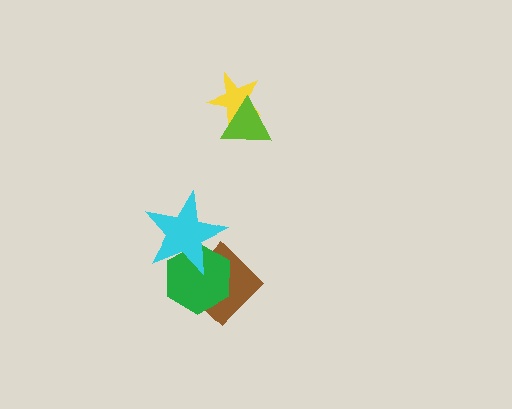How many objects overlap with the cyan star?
2 objects overlap with the cyan star.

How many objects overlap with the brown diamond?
2 objects overlap with the brown diamond.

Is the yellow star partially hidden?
Yes, it is partially covered by another shape.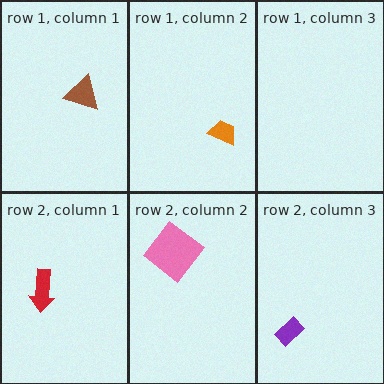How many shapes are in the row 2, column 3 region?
1.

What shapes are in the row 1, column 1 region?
The brown triangle.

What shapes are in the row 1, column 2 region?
The orange trapezoid.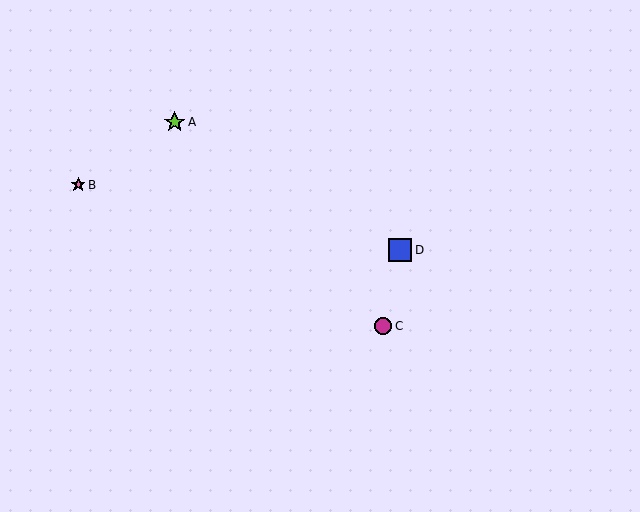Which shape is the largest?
The blue square (labeled D) is the largest.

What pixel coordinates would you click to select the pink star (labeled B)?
Click at (78, 185) to select the pink star B.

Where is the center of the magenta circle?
The center of the magenta circle is at (383, 326).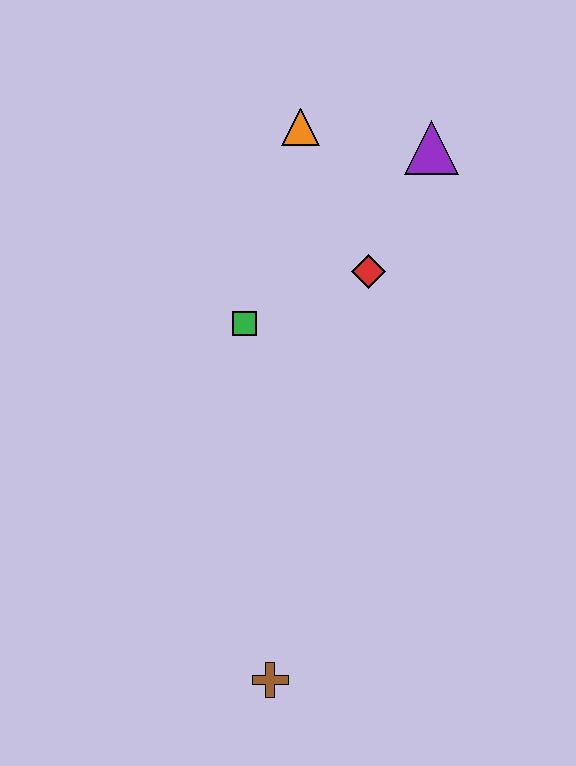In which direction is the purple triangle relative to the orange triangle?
The purple triangle is to the right of the orange triangle.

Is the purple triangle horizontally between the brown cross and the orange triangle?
No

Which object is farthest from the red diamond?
The brown cross is farthest from the red diamond.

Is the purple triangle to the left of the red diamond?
No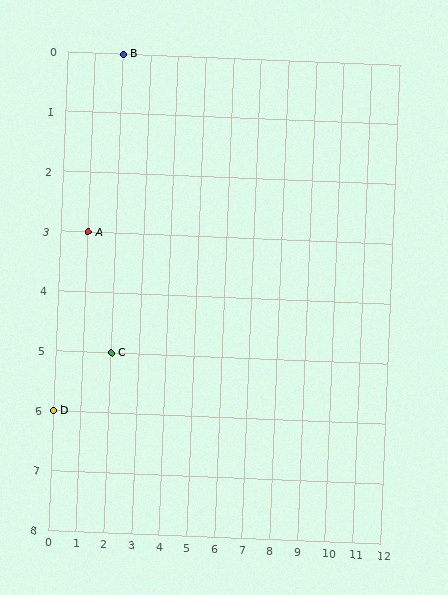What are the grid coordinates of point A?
Point A is at grid coordinates (1, 3).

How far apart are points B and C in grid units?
Points B and C are 5 rows apart.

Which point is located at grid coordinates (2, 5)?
Point C is at (2, 5).